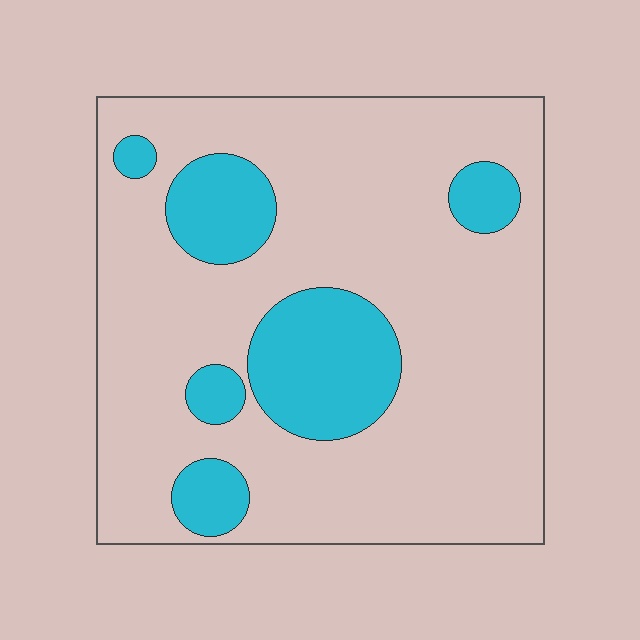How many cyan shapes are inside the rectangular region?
6.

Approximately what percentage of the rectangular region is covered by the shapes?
Approximately 20%.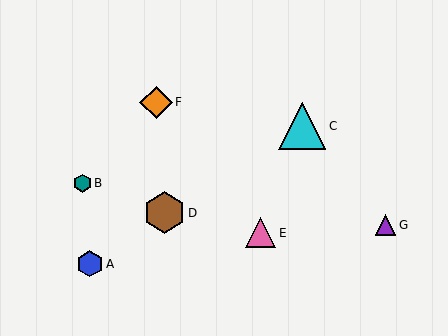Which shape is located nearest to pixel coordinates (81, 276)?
The blue hexagon (labeled A) at (90, 264) is nearest to that location.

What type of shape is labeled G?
Shape G is a purple triangle.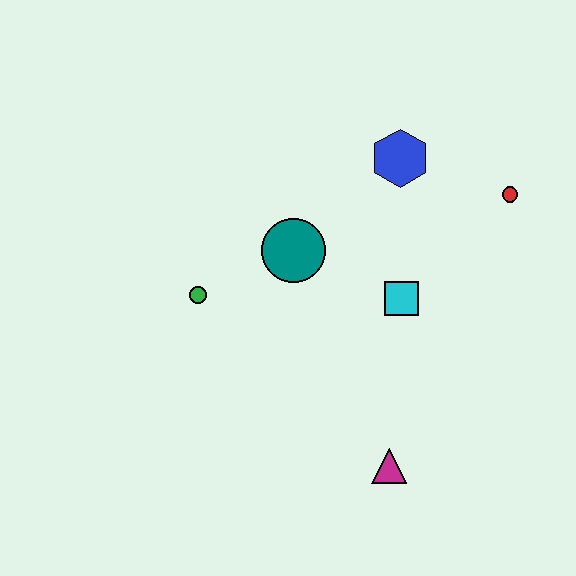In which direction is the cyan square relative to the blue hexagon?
The cyan square is below the blue hexagon.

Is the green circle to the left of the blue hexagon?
Yes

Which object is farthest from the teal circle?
The magenta triangle is farthest from the teal circle.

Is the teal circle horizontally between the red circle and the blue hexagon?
No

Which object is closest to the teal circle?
The green circle is closest to the teal circle.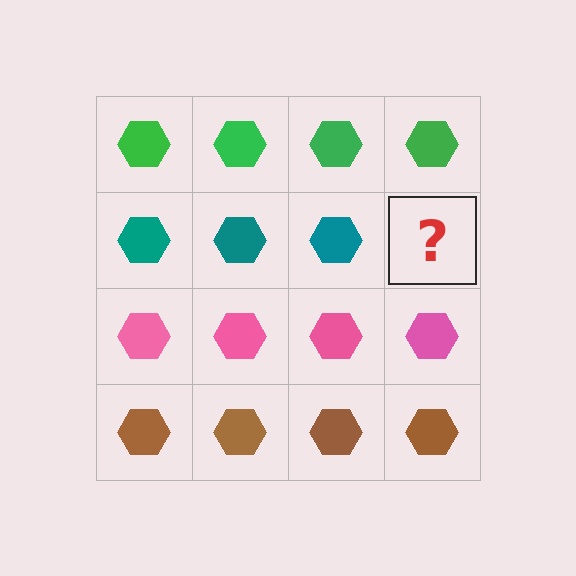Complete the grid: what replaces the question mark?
The question mark should be replaced with a teal hexagon.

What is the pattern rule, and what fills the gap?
The rule is that each row has a consistent color. The gap should be filled with a teal hexagon.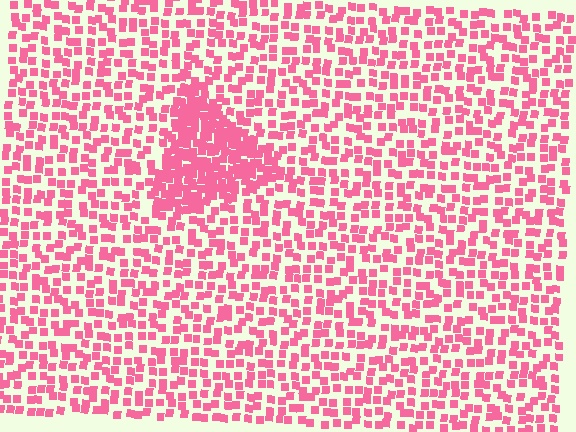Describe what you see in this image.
The image contains small pink elements arranged at two different densities. A triangle-shaped region is visible where the elements are more densely packed than the surrounding area.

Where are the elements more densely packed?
The elements are more densely packed inside the triangle boundary.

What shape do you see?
I see a triangle.